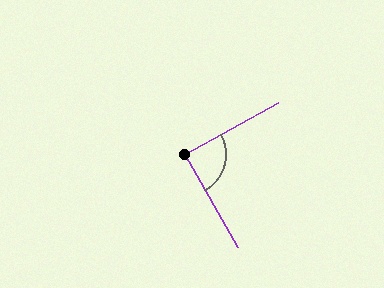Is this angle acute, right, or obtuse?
It is approximately a right angle.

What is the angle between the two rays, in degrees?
Approximately 89 degrees.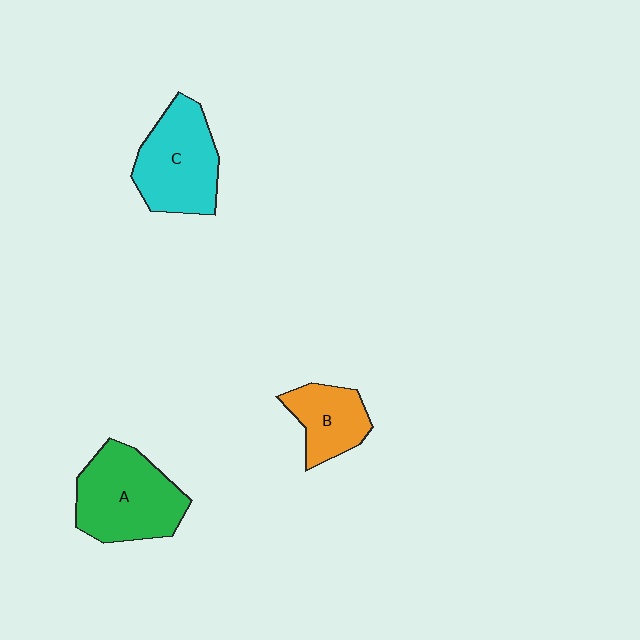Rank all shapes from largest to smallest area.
From largest to smallest: A (green), C (cyan), B (orange).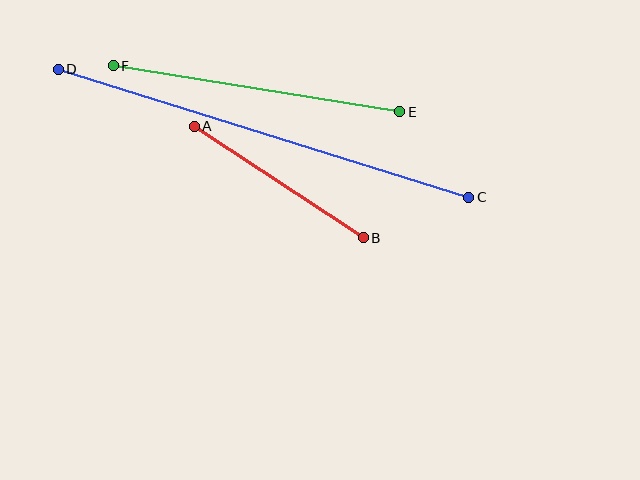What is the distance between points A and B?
The distance is approximately 203 pixels.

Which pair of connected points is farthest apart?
Points C and D are farthest apart.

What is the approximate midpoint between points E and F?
The midpoint is at approximately (256, 89) pixels.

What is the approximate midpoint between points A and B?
The midpoint is at approximately (279, 182) pixels.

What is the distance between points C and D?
The distance is approximately 430 pixels.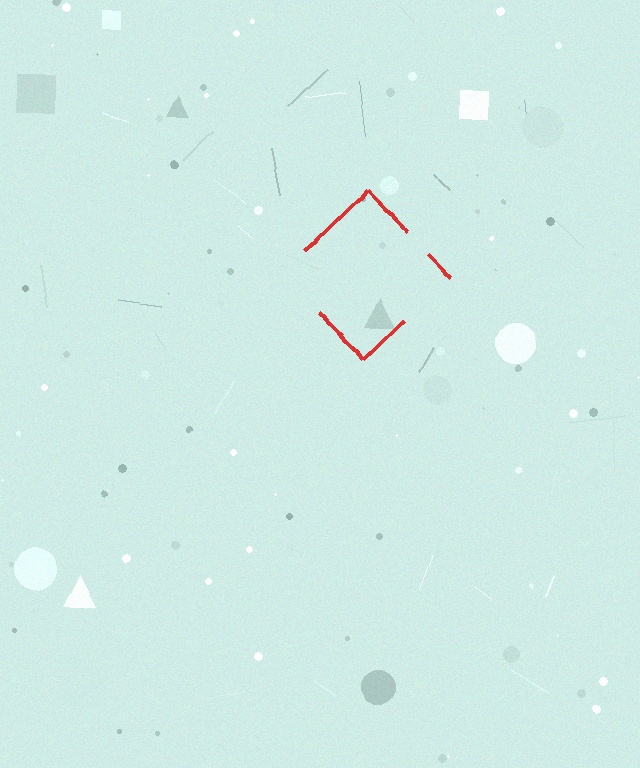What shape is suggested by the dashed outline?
The dashed outline suggests a diamond.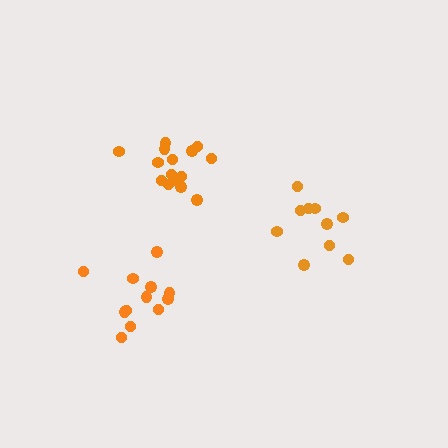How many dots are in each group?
Group 1: 15 dots, Group 2: 12 dots, Group 3: 10 dots (37 total).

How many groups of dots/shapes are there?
There are 3 groups.